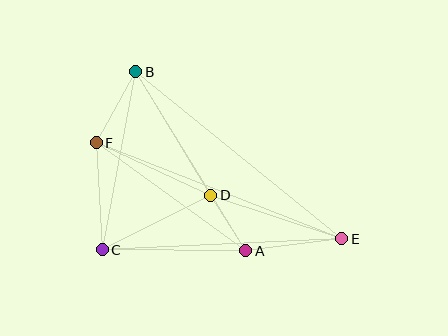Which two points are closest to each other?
Points A and D are closest to each other.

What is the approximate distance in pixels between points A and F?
The distance between A and F is approximately 184 pixels.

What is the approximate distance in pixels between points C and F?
The distance between C and F is approximately 107 pixels.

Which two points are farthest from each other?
Points B and E are farthest from each other.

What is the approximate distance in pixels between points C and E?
The distance between C and E is approximately 240 pixels.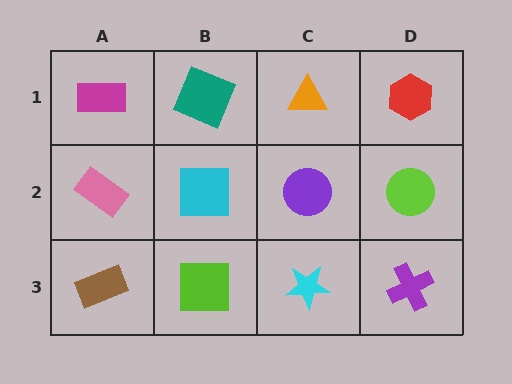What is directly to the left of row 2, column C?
A cyan square.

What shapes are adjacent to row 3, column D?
A lime circle (row 2, column D), a cyan star (row 3, column C).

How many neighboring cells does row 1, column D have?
2.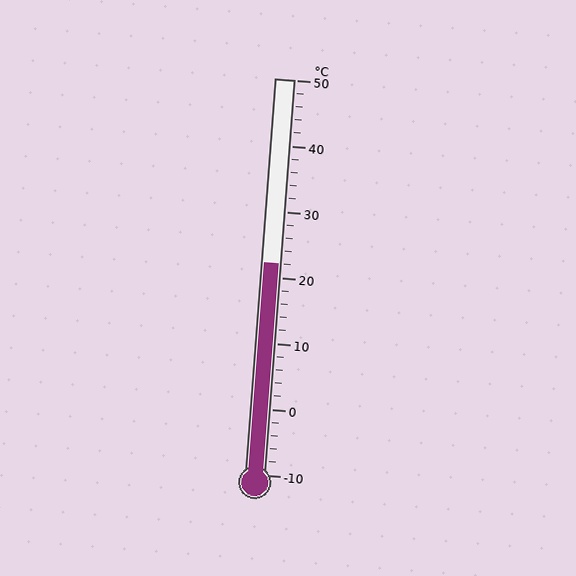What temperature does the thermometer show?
The thermometer shows approximately 22°C.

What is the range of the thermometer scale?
The thermometer scale ranges from -10°C to 50°C.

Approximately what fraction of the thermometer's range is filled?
The thermometer is filled to approximately 55% of its range.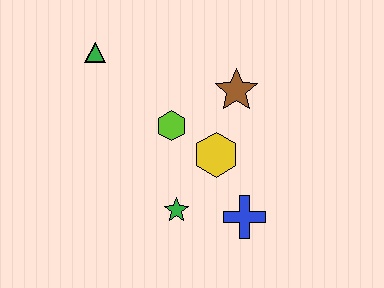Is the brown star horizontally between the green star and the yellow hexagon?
No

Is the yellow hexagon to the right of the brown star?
No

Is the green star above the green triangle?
No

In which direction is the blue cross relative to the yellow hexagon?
The blue cross is below the yellow hexagon.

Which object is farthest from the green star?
The green triangle is farthest from the green star.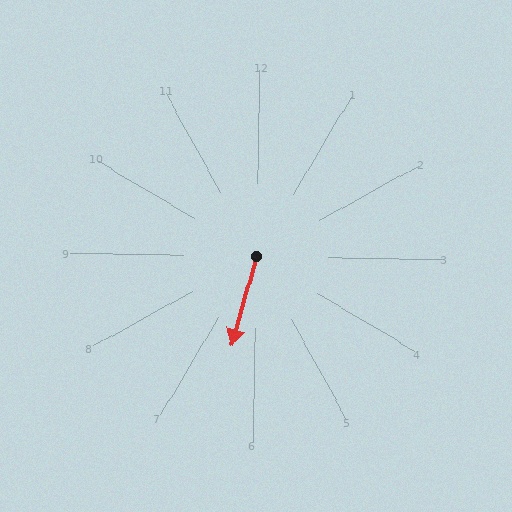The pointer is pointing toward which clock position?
Roughly 6 o'clock.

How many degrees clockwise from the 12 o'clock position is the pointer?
Approximately 195 degrees.